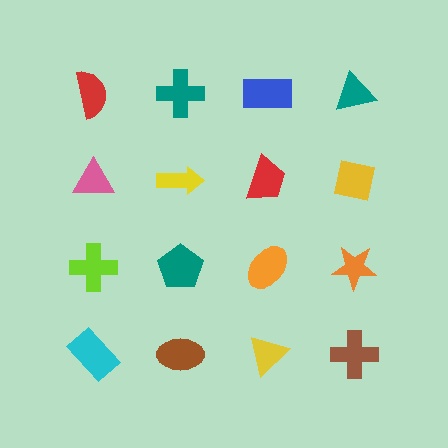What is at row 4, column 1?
A cyan rectangle.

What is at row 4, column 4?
A brown cross.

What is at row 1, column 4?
A teal triangle.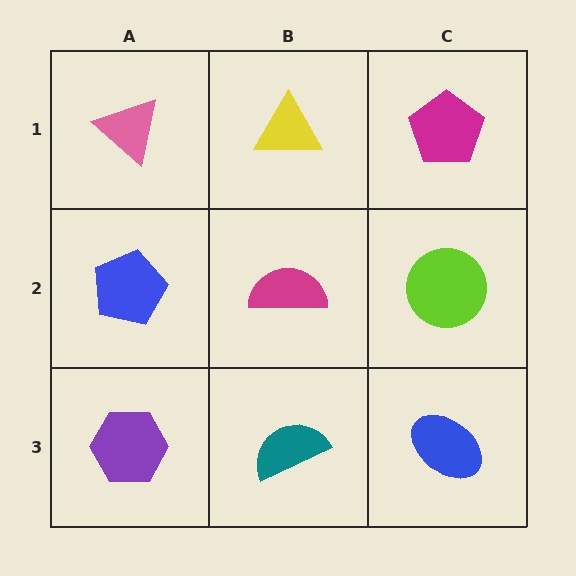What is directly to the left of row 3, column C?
A teal semicircle.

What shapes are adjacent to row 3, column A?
A blue pentagon (row 2, column A), a teal semicircle (row 3, column B).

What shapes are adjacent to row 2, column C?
A magenta pentagon (row 1, column C), a blue ellipse (row 3, column C), a magenta semicircle (row 2, column B).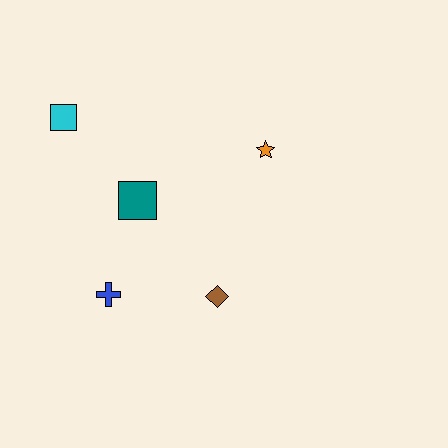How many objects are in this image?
There are 5 objects.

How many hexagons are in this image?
There are no hexagons.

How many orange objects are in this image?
There is 1 orange object.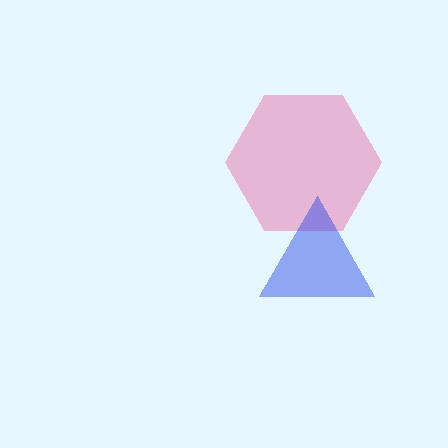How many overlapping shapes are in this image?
There are 2 overlapping shapes in the image.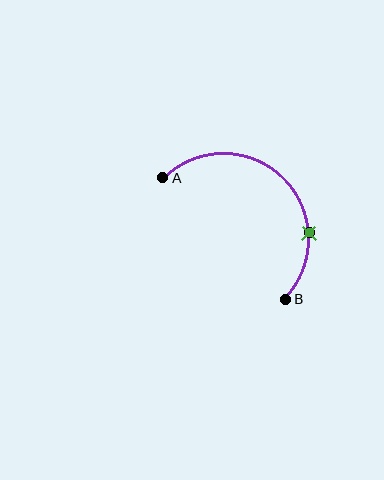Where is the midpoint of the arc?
The arc midpoint is the point on the curve farthest from the straight line joining A and B. It sits above and to the right of that line.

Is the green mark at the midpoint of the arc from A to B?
No. The green mark lies on the arc but is closer to endpoint B. The arc midpoint would be at the point on the curve equidistant along the arc from both A and B.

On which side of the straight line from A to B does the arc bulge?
The arc bulges above and to the right of the straight line connecting A and B.